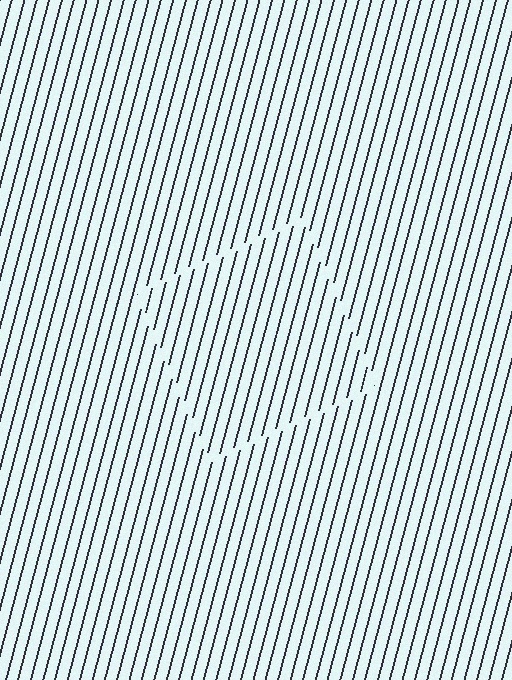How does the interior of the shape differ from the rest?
The interior of the shape contains the same grating, shifted by half a period — the contour is defined by the phase discontinuity where line-ends from the inner and outer gratings abut.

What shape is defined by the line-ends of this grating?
An illusory square. The interior of the shape contains the same grating, shifted by half a period — the contour is defined by the phase discontinuity where line-ends from the inner and outer gratings abut.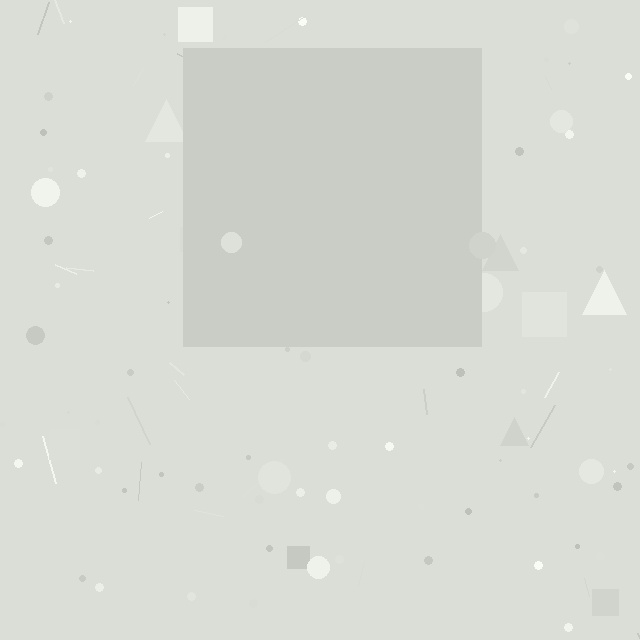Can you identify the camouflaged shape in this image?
The camouflaged shape is a square.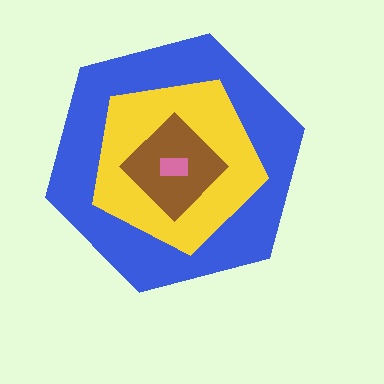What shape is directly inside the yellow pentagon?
The brown diamond.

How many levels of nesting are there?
4.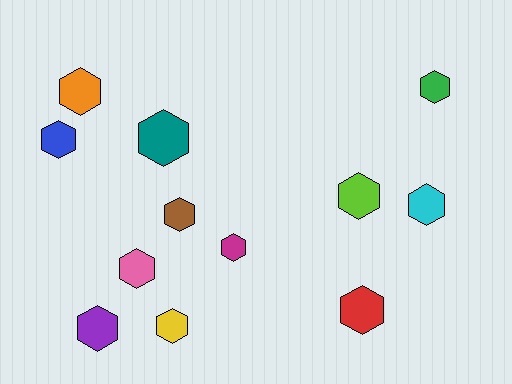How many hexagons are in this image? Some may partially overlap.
There are 12 hexagons.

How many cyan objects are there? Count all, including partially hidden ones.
There is 1 cyan object.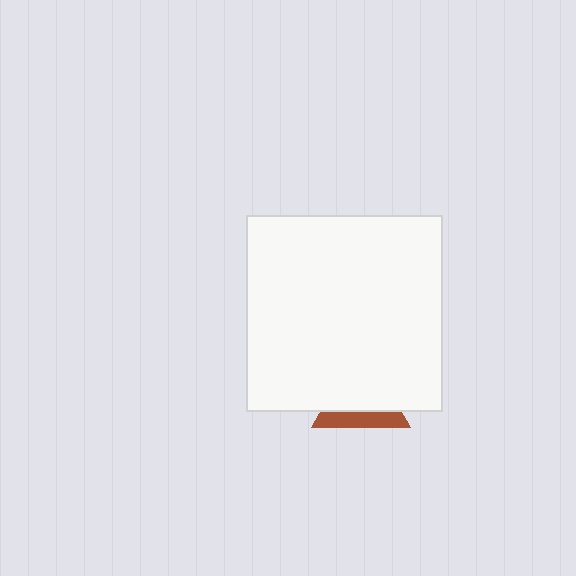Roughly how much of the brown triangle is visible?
A small part of it is visible (roughly 33%).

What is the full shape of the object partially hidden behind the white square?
The partially hidden object is a brown triangle.